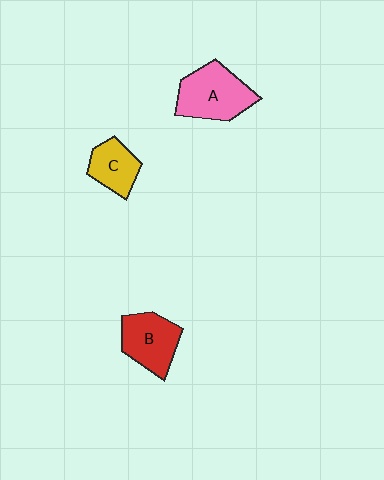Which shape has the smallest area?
Shape C (yellow).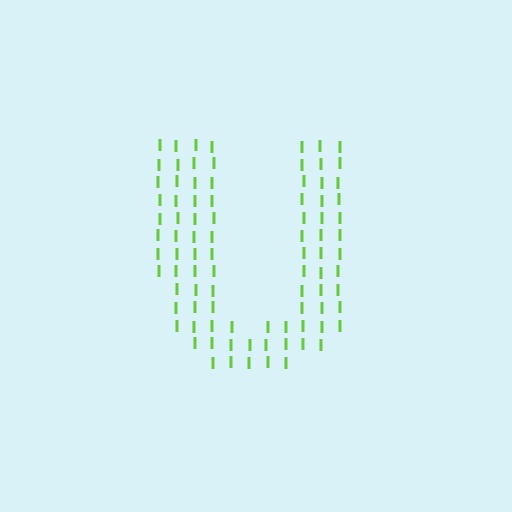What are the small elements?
The small elements are letter I's.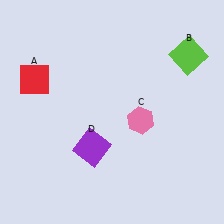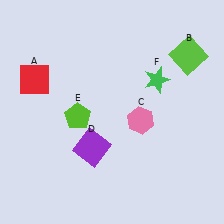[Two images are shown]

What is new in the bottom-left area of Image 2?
A lime pentagon (E) was added in the bottom-left area of Image 2.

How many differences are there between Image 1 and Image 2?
There are 2 differences between the two images.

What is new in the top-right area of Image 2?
A green star (F) was added in the top-right area of Image 2.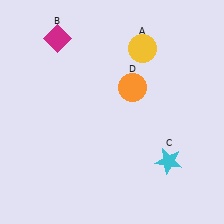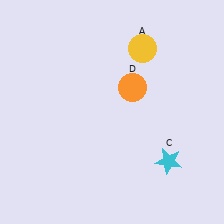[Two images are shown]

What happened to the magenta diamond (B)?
The magenta diamond (B) was removed in Image 2. It was in the top-left area of Image 1.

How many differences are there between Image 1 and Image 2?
There is 1 difference between the two images.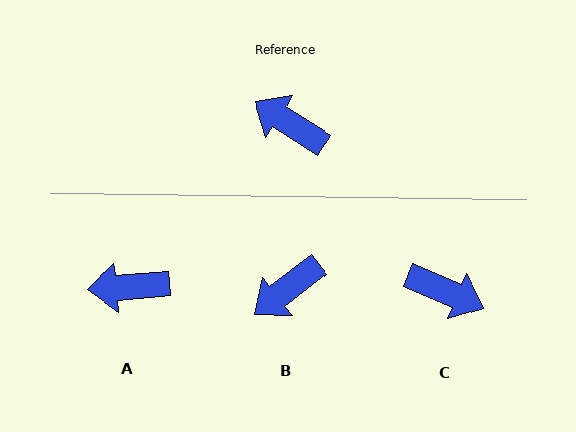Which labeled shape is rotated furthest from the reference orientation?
C, about 171 degrees away.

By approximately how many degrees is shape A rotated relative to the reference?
Approximately 37 degrees counter-clockwise.